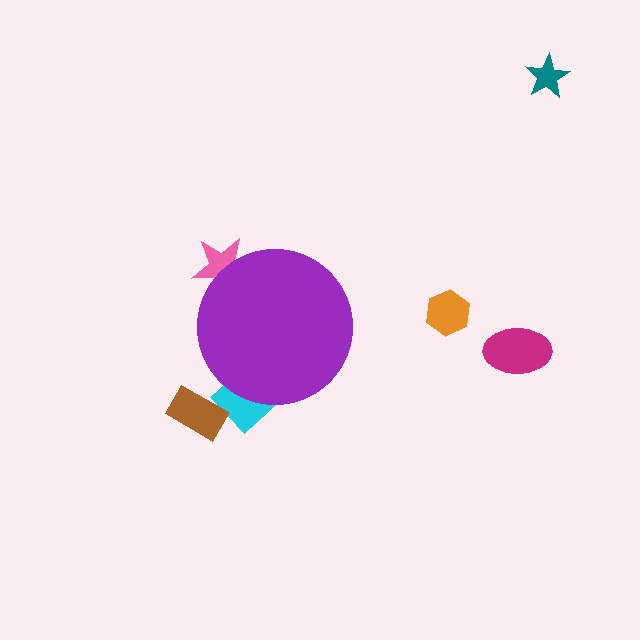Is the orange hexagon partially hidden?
No, the orange hexagon is fully visible.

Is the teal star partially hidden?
No, the teal star is fully visible.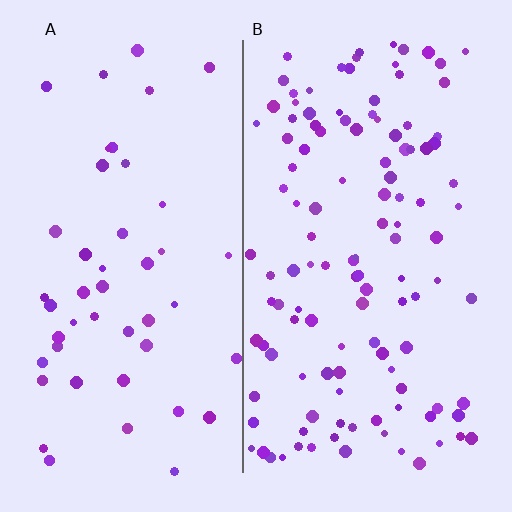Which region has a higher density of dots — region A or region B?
B (the right).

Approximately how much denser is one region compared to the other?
Approximately 2.5× — region B over region A.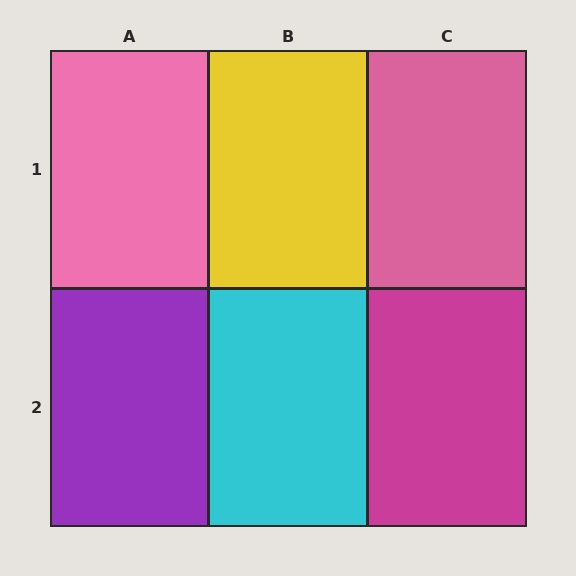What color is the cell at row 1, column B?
Yellow.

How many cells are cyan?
1 cell is cyan.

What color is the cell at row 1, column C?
Pink.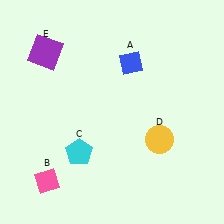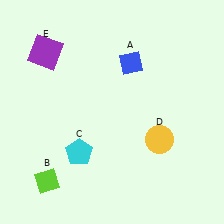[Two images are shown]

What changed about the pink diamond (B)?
In Image 1, B is pink. In Image 2, it changed to lime.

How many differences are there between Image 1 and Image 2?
There is 1 difference between the two images.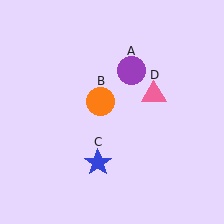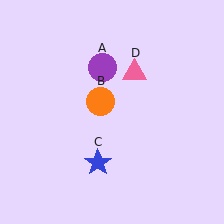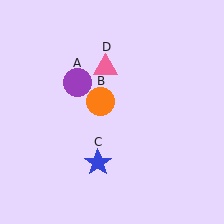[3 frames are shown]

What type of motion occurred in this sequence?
The purple circle (object A), pink triangle (object D) rotated counterclockwise around the center of the scene.